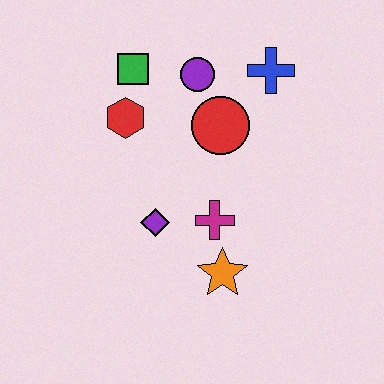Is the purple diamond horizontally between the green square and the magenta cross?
Yes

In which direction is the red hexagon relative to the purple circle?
The red hexagon is to the left of the purple circle.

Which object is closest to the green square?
The red hexagon is closest to the green square.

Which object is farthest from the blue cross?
The orange star is farthest from the blue cross.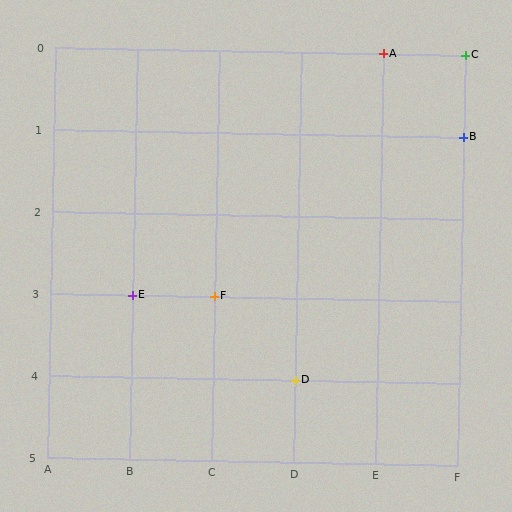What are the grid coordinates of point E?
Point E is at grid coordinates (B, 3).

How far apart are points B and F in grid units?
Points B and F are 3 columns and 2 rows apart (about 3.6 grid units diagonally).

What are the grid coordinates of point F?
Point F is at grid coordinates (C, 3).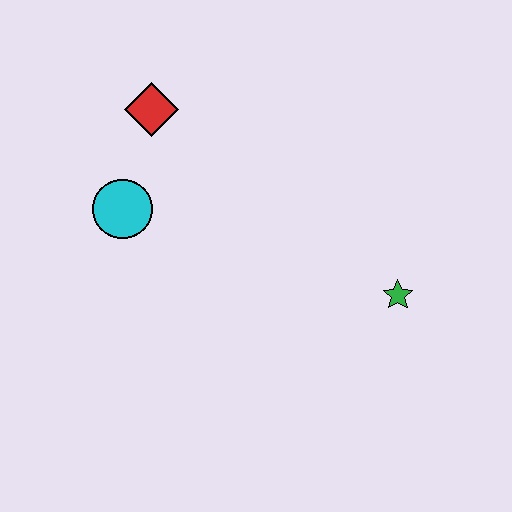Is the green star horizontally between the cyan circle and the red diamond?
No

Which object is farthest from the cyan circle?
The green star is farthest from the cyan circle.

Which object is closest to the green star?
The cyan circle is closest to the green star.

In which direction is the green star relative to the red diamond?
The green star is to the right of the red diamond.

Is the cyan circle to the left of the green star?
Yes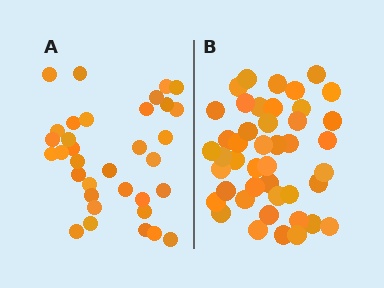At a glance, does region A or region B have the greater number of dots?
Region B (the right region) has more dots.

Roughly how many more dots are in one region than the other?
Region B has roughly 10 or so more dots than region A.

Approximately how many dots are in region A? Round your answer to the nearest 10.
About 30 dots. (The exact count is 34, which rounds to 30.)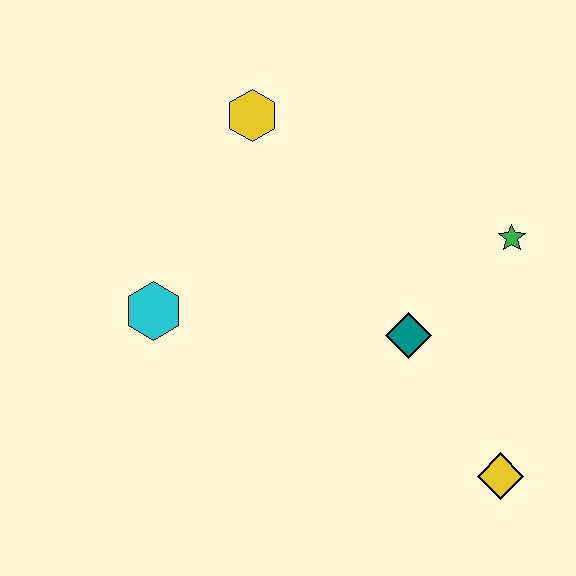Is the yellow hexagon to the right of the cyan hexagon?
Yes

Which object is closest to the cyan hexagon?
The yellow hexagon is closest to the cyan hexagon.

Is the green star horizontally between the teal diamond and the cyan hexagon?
No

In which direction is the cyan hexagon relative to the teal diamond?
The cyan hexagon is to the left of the teal diamond.